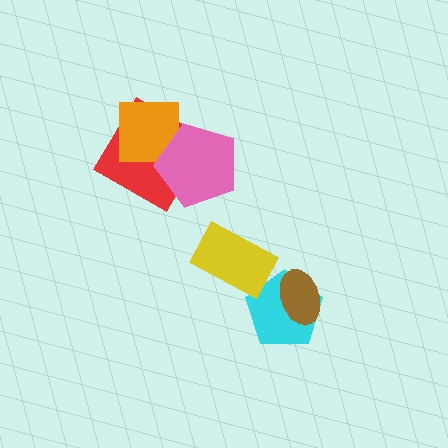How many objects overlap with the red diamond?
2 objects overlap with the red diamond.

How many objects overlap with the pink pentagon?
2 objects overlap with the pink pentagon.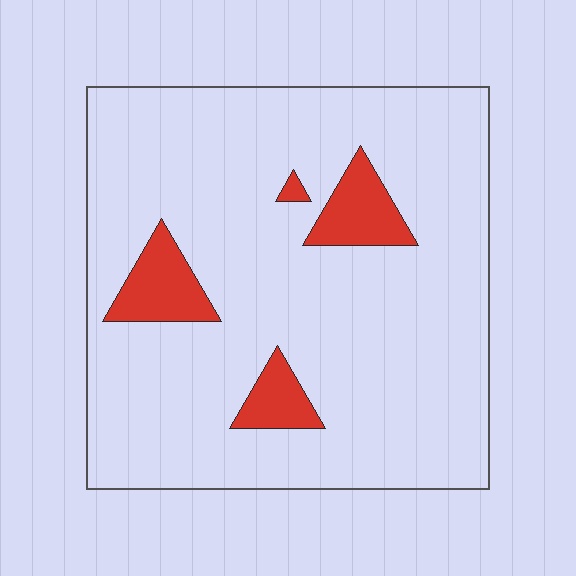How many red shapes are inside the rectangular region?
4.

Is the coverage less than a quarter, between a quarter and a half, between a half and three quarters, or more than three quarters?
Less than a quarter.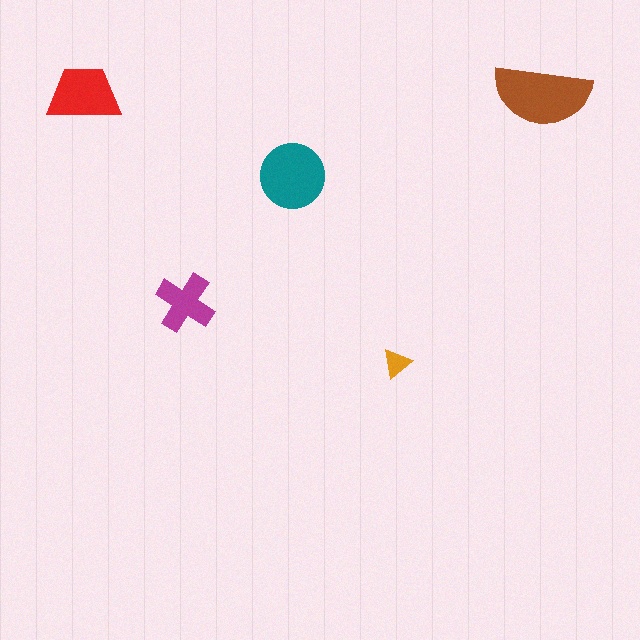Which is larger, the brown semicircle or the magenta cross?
The brown semicircle.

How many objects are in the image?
There are 5 objects in the image.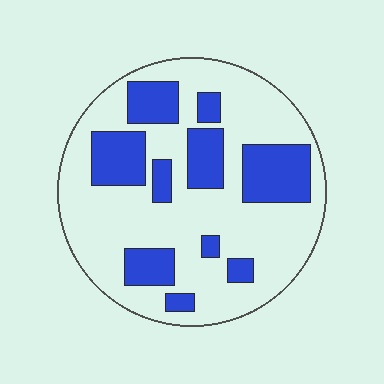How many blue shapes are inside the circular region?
10.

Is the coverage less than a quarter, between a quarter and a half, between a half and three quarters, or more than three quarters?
Between a quarter and a half.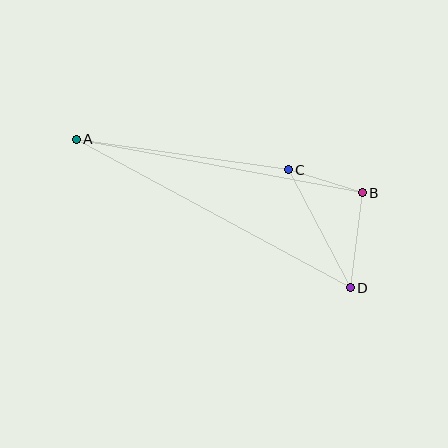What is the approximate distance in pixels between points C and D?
The distance between C and D is approximately 133 pixels.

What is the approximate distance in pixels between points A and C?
The distance between A and C is approximately 214 pixels.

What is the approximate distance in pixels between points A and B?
The distance between A and B is approximately 291 pixels.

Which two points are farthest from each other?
Points A and D are farthest from each other.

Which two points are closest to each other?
Points B and C are closest to each other.